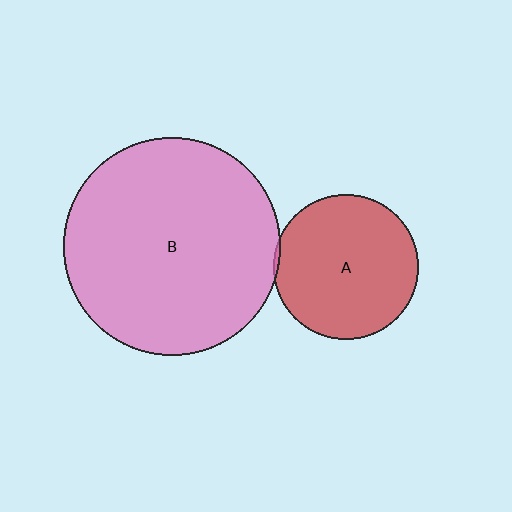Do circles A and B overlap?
Yes.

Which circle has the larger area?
Circle B (pink).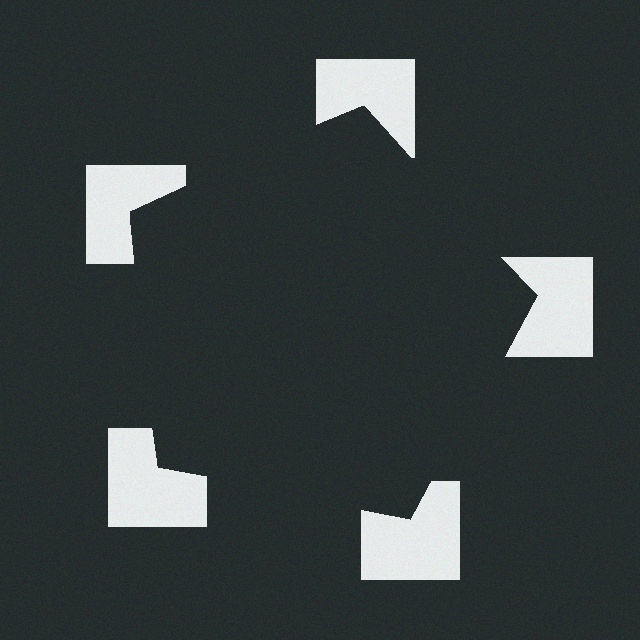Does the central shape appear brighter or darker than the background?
It typically appears slightly darker than the background, even though no actual brightness change is drawn.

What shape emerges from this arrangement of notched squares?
An illusory pentagon — its edges are inferred from the aligned wedge cuts in the notched squares, not physically drawn.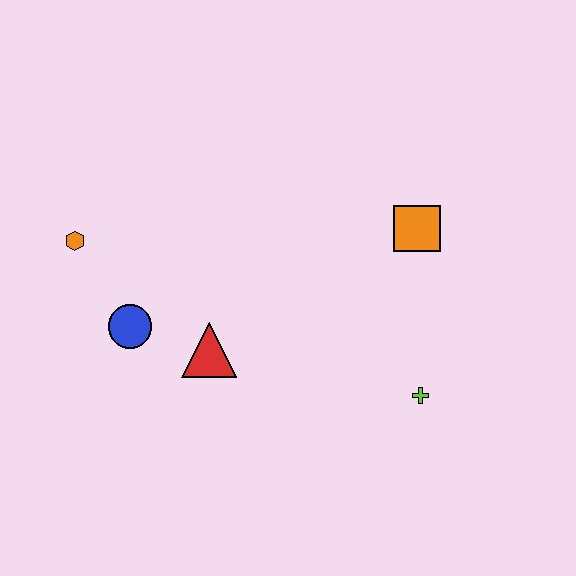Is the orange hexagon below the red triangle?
No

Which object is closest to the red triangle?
The blue circle is closest to the red triangle.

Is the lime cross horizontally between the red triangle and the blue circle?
No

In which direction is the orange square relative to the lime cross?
The orange square is above the lime cross.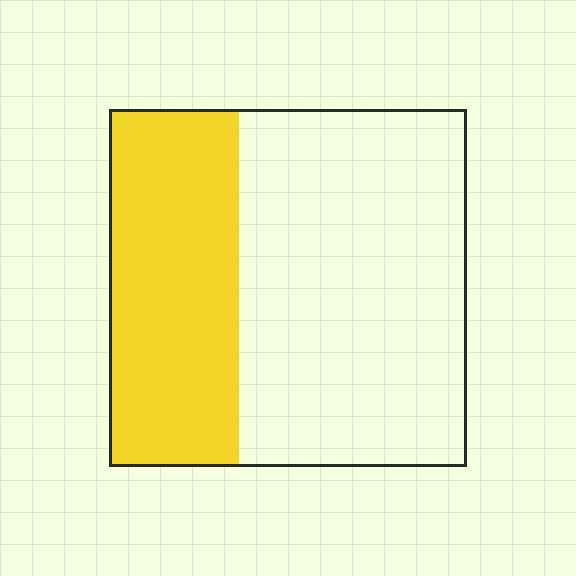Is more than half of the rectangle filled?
No.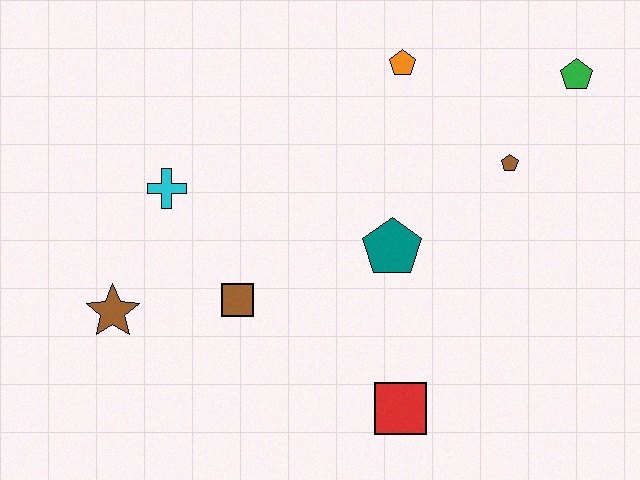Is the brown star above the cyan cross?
No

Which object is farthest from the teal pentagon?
The brown star is farthest from the teal pentagon.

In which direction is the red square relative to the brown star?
The red square is to the right of the brown star.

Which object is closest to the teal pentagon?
The brown pentagon is closest to the teal pentagon.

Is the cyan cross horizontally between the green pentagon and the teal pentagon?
No